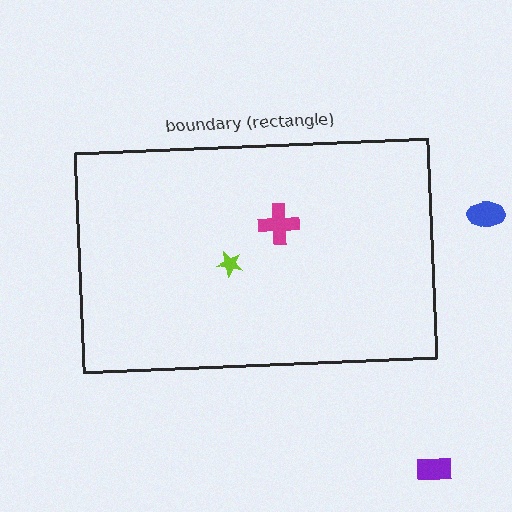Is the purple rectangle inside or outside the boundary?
Outside.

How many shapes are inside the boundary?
2 inside, 2 outside.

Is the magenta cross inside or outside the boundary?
Inside.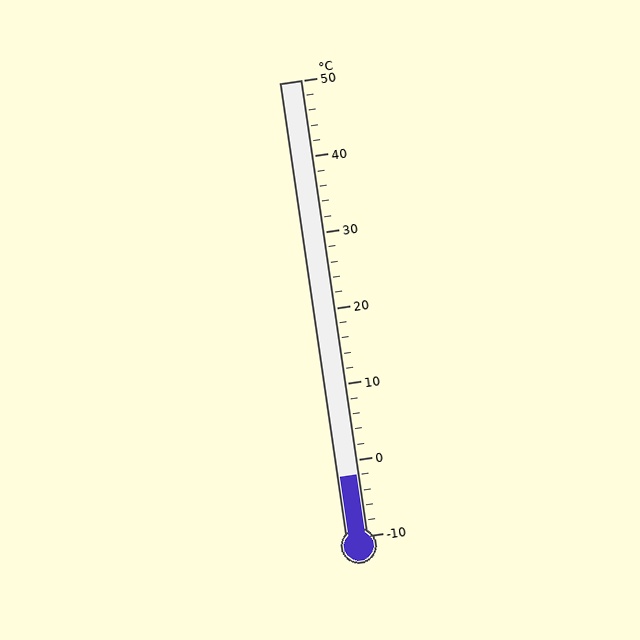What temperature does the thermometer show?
The thermometer shows approximately -2°C.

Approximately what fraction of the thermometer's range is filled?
The thermometer is filled to approximately 15% of its range.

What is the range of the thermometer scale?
The thermometer scale ranges from -10°C to 50°C.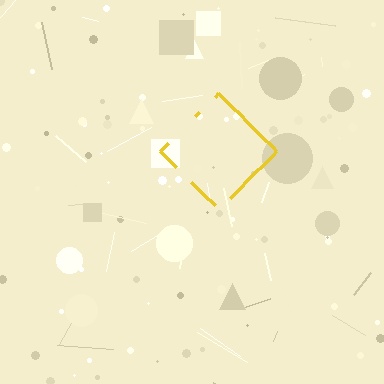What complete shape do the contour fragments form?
The contour fragments form a diamond.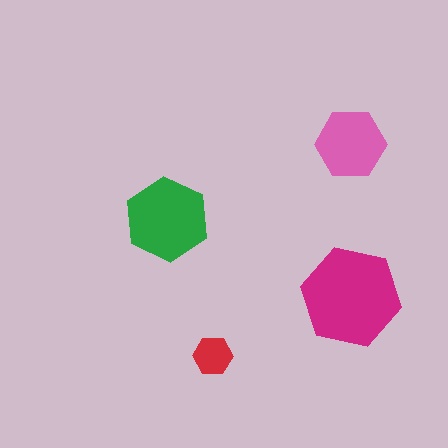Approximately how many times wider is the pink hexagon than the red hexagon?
About 2 times wider.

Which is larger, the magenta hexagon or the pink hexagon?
The magenta one.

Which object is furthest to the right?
The magenta hexagon is rightmost.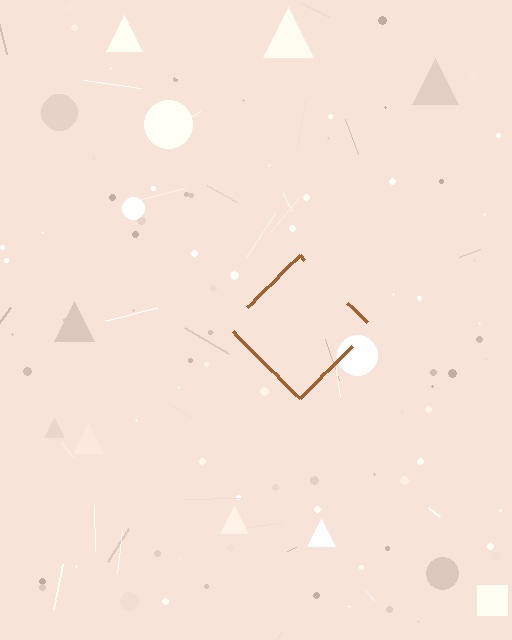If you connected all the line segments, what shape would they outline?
They would outline a diamond.